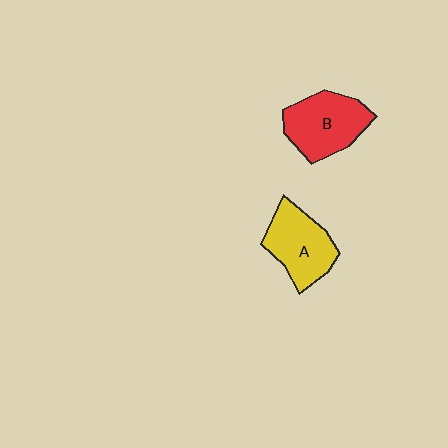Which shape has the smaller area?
Shape A (yellow).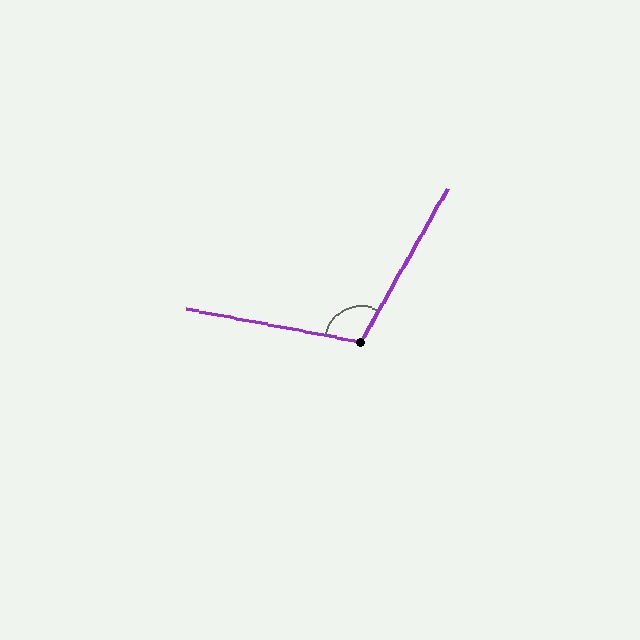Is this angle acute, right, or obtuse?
It is obtuse.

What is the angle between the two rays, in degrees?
Approximately 109 degrees.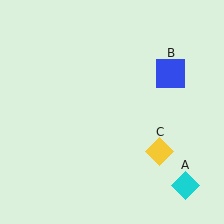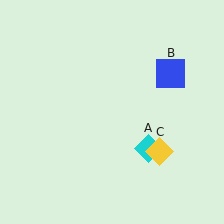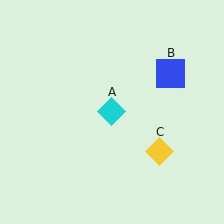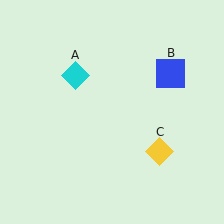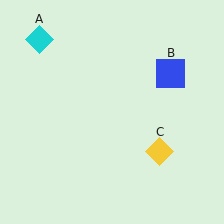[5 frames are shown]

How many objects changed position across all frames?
1 object changed position: cyan diamond (object A).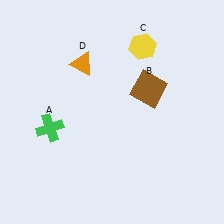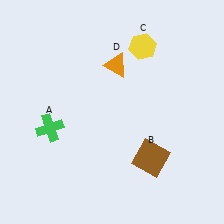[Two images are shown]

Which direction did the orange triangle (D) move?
The orange triangle (D) moved right.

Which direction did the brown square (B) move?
The brown square (B) moved down.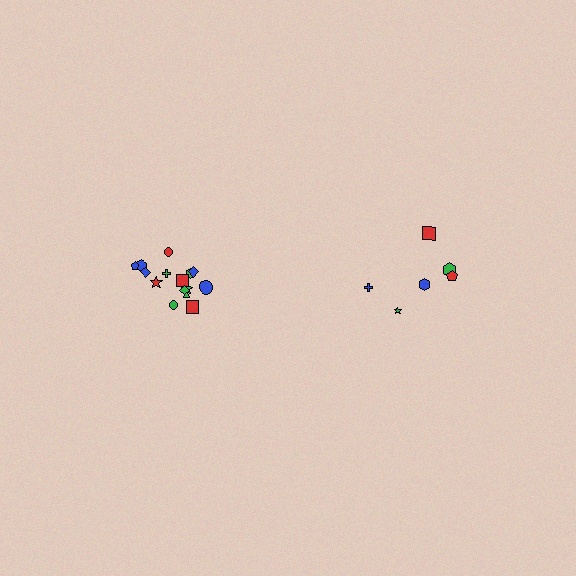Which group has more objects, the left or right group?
The left group.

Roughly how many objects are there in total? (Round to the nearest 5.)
Roughly 20 objects in total.